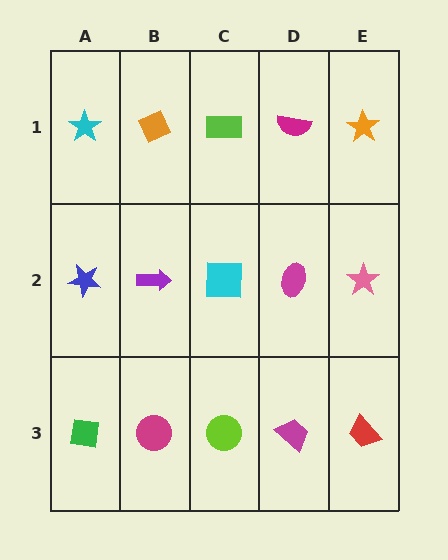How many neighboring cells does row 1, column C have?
3.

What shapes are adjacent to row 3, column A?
A blue star (row 2, column A), a magenta circle (row 3, column B).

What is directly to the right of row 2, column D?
A pink star.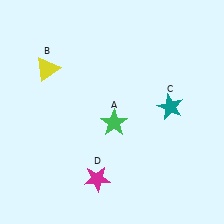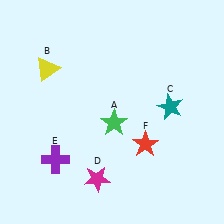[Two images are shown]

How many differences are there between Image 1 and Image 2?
There are 2 differences between the two images.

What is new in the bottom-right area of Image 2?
A red star (F) was added in the bottom-right area of Image 2.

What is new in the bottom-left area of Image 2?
A purple cross (E) was added in the bottom-left area of Image 2.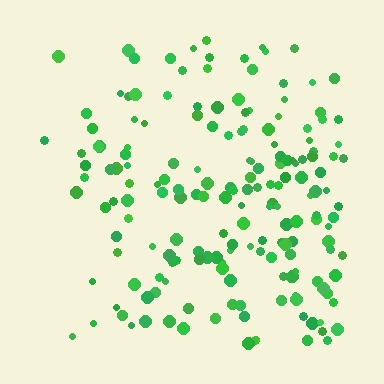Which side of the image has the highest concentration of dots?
The right.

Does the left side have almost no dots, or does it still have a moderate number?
Still a moderate number, just noticeably fewer than the right.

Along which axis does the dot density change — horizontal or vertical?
Horizontal.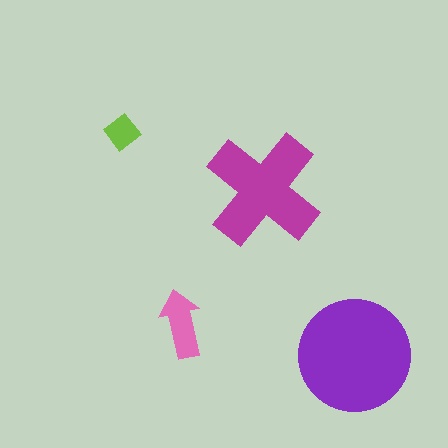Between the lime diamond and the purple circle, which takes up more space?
The purple circle.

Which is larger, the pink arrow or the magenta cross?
The magenta cross.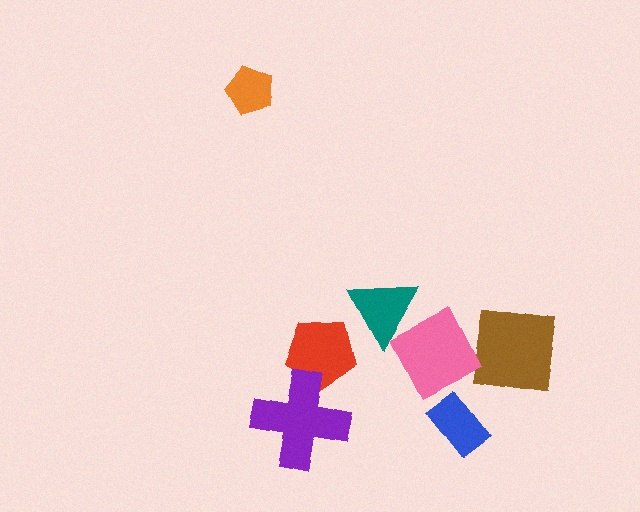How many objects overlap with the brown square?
0 objects overlap with the brown square.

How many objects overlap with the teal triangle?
0 objects overlap with the teal triangle.